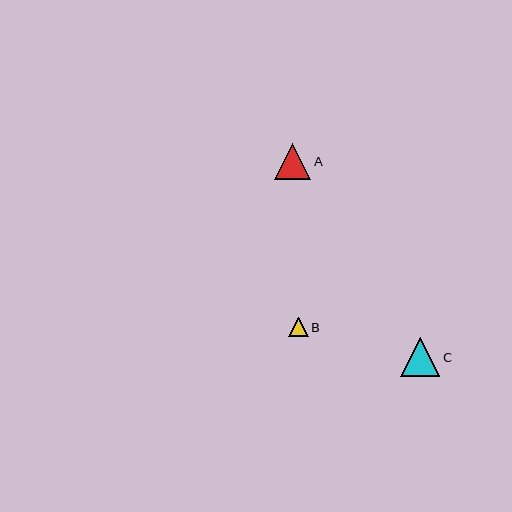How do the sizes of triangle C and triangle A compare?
Triangle C and triangle A are approximately the same size.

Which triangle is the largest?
Triangle C is the largest with a size of approximately 39 pixels.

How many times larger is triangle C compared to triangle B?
Triangle C is approximately 2.0 times the size of triangle B.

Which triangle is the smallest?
Triangle B is the smallest with a size of approximately 19 pixels.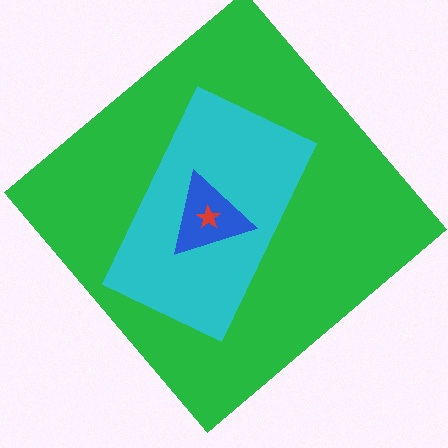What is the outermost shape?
The green diamond.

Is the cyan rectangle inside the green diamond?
Yes.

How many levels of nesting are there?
4.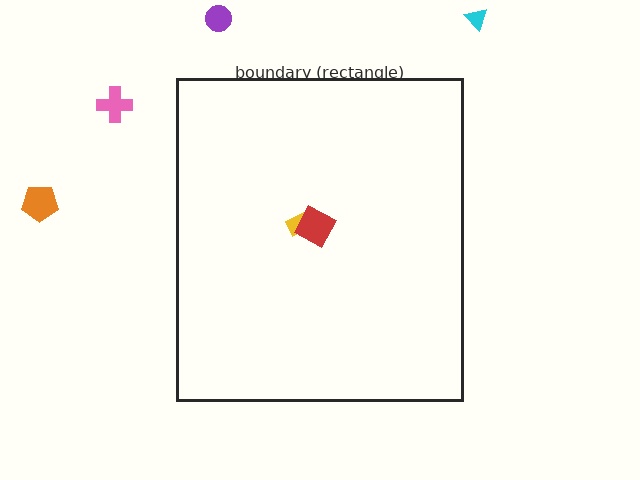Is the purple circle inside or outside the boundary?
Outside.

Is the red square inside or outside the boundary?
Inside.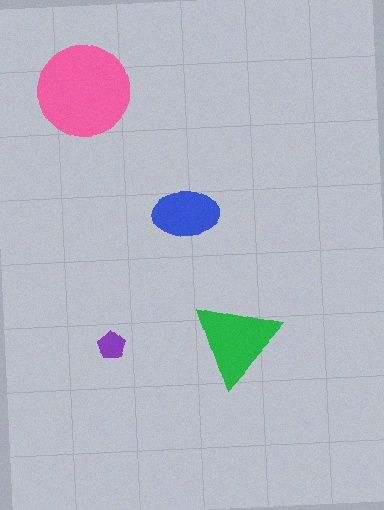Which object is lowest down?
The green triangle is bottommost.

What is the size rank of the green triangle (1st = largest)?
2nd.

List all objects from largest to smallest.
The pink circle, the green triangle, the blue ellipse, the purple pentagon.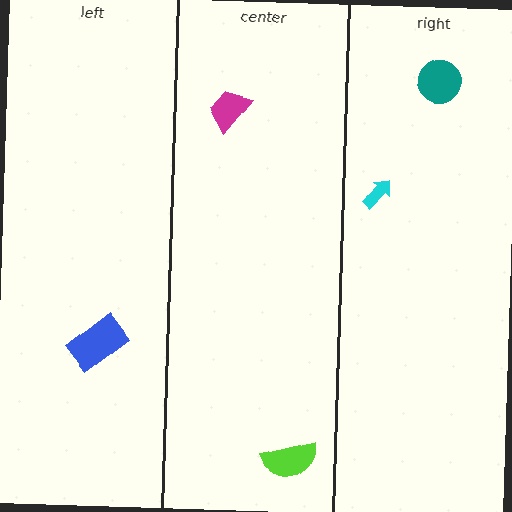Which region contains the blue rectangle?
The left region.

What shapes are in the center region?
The lime semicircle, the magenta trapezoid.